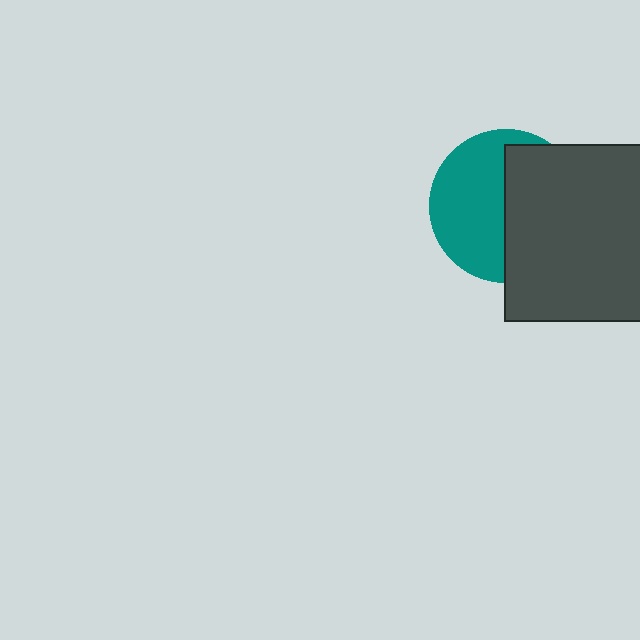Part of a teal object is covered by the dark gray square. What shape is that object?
It is a circle.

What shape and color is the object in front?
The object in front is a dark gray square.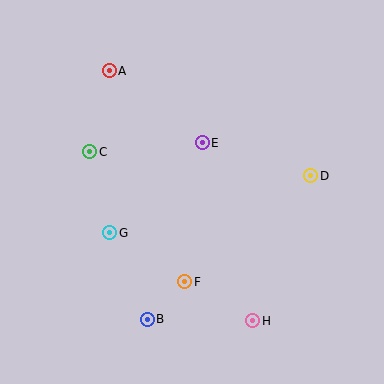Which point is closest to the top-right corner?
Point D is closest to the top-right corner.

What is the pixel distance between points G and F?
The distance between G and F is 89 pixels.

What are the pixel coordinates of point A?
Point A is at (109, 71).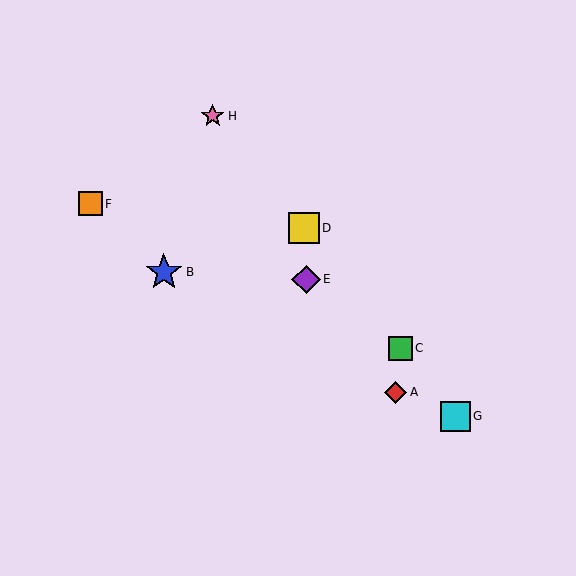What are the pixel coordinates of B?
Object B is at (164, 272).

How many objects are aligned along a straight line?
4 objects (C, D, G, H) are aligned along a straight line.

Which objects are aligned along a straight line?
Objects C, D, G, H are aligned along a straight line.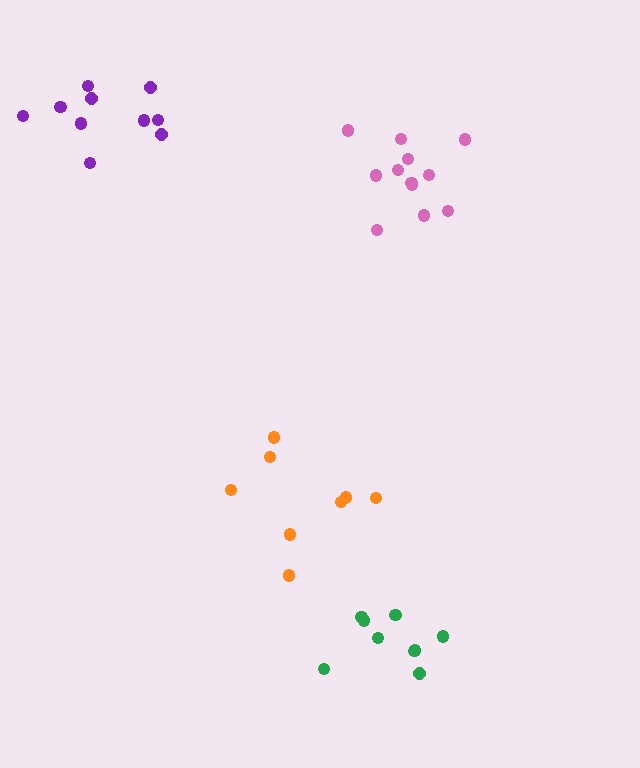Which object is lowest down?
The green cluster is bottommost.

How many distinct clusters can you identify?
There are 4 distinct clusters.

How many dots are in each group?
Group 1: 8 dots, Group 2: 9 dots, Group 3: 12 dots, Group 4: 10 dots (39 total).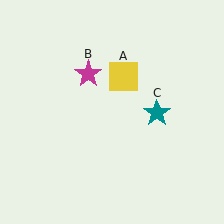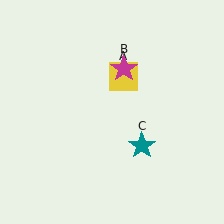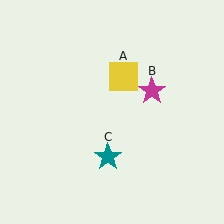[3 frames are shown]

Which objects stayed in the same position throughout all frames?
Yellow square (object A) remained stationary.